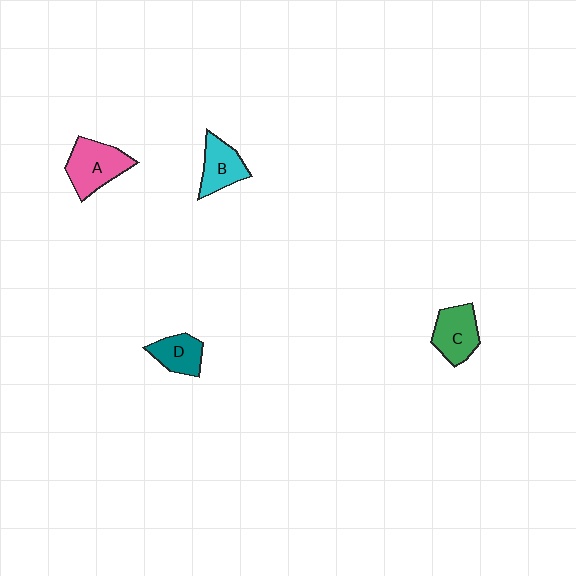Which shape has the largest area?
Shape A (pink).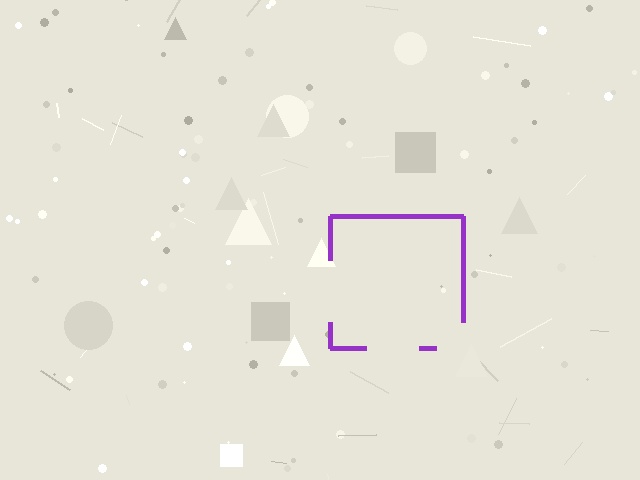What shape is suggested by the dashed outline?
The dashed outline suggests a square.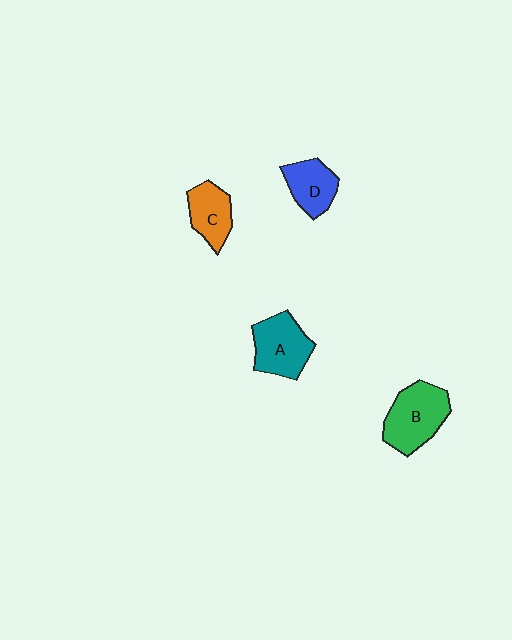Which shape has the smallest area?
Shape C (orange).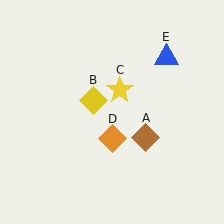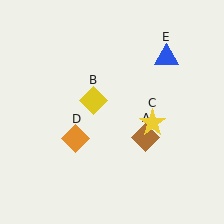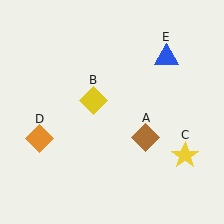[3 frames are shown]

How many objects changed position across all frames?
2 objects changed position: yellow star (object C), orange diamond (object D).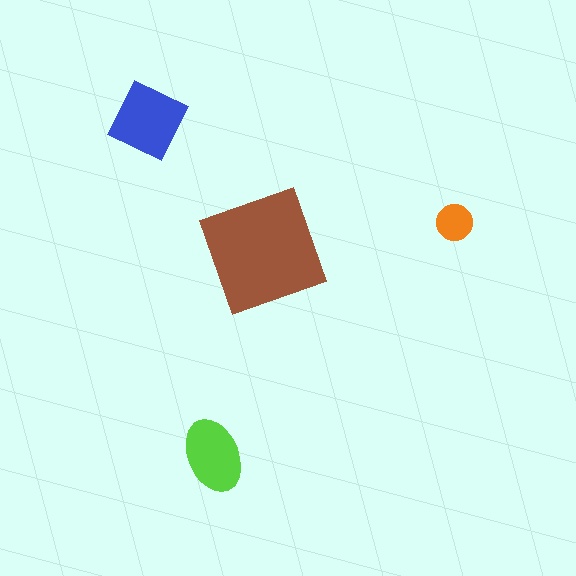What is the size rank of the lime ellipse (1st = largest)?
3rd.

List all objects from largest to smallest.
The brown square, the blue diamond, the lime ellipse, the orange circle.